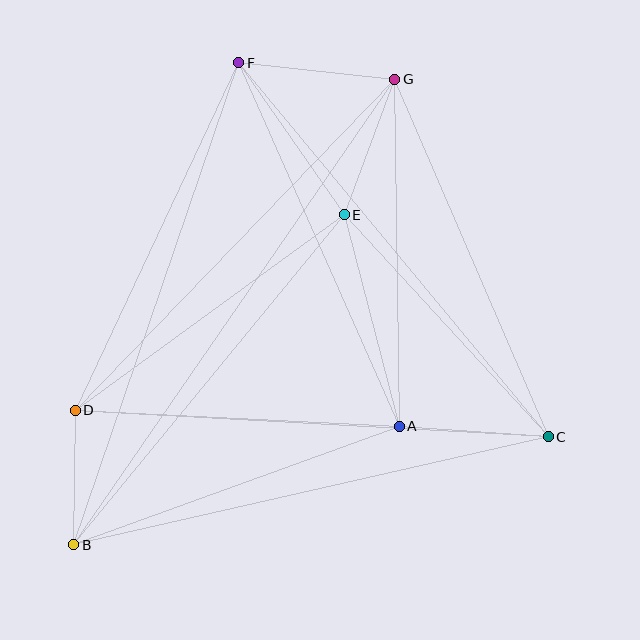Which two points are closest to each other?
Points B and D are closest to each other.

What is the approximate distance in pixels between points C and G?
The distance between C and G is approximately 389 pixels.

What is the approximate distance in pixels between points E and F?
The distance between E and F is approximately 185 pixels.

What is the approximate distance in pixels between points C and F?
The distance between C and F is approximately 485 pixels.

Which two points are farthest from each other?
Points B and G are farthest from each other.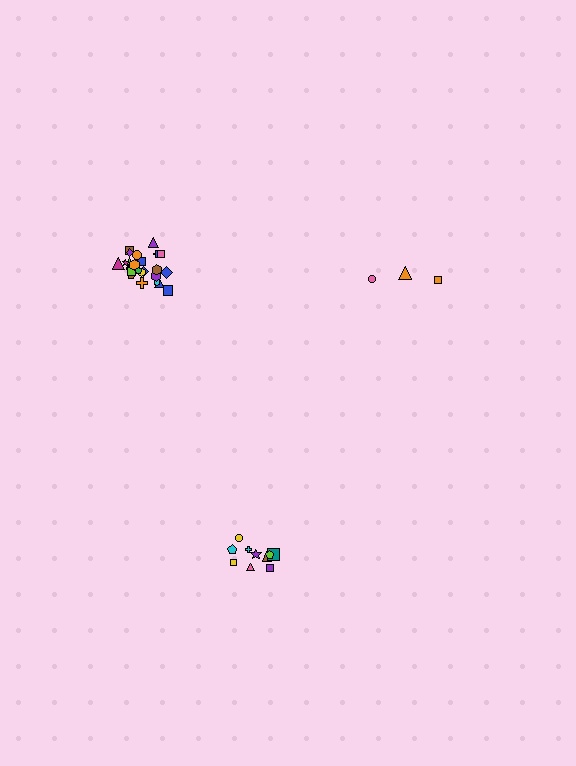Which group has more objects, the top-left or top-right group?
The top-left group.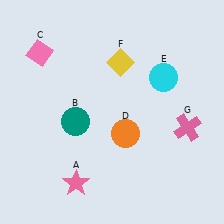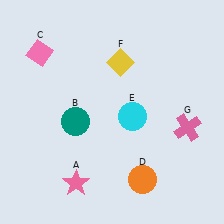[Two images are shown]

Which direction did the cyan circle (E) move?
The cyan circle (E) moved down.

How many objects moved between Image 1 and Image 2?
2 objects moved between the two images.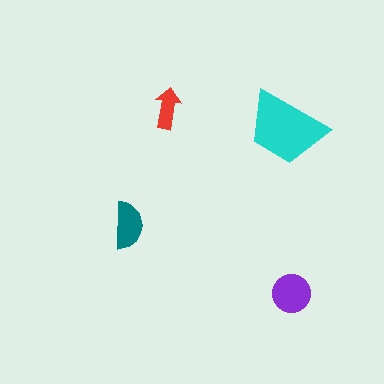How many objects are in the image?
There are 4 objects in the image.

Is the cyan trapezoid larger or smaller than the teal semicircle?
Larger.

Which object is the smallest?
The red arrow.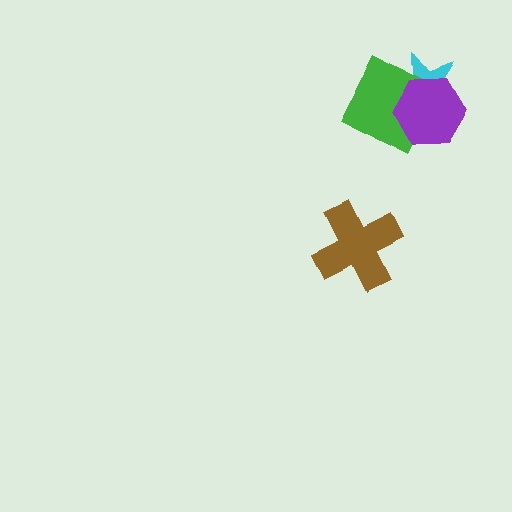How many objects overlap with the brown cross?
0 objects overlap with the brown cross.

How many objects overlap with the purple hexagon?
2 objects overlap with the purple hexagon.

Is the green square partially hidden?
Yes, it is partially covered by another shape.